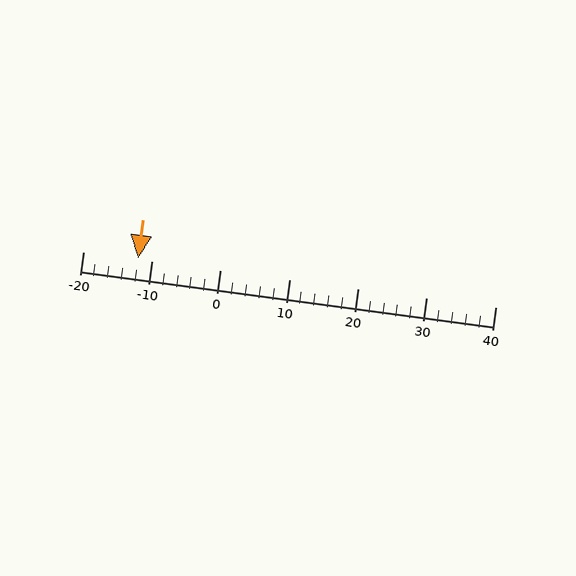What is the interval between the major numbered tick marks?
The major tick marks are spaced 10 units apart.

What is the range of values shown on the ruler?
The ruler shows values from -20 to 40.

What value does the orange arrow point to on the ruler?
The orange arrow points to approximately -12.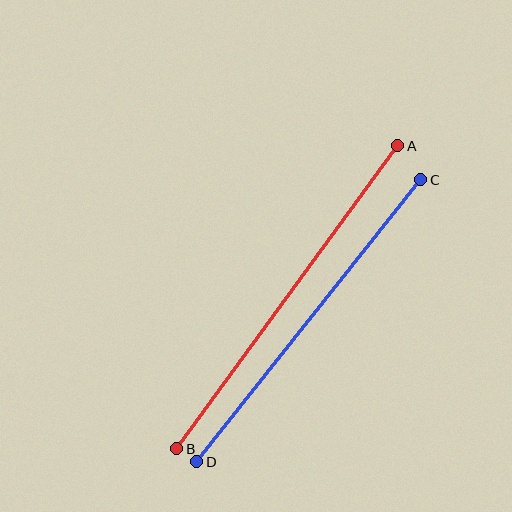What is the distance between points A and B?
The distance is approximately 375 pixels.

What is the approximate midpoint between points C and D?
The midpoint is at approximately (309, 321) pixels.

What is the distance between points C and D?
The distance is approximately 360 pixels.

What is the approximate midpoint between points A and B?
The midpoint is at approximately (287, 297) pixels.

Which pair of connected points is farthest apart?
Points A and B are farthest apart.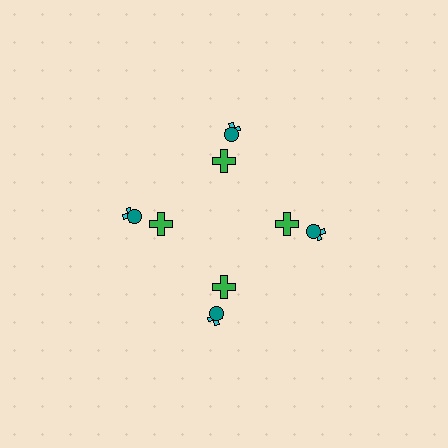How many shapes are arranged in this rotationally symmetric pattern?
There are 12 shapes, arranged in 4 groups of 3.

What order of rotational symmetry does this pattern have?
This pattern has 4-fold rotational symmetry.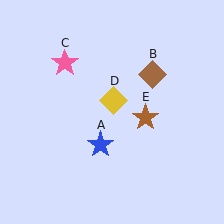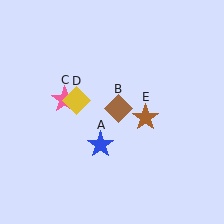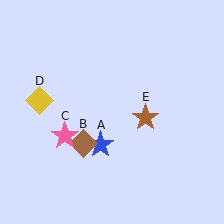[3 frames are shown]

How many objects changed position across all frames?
3 objects changed position: brown diamond (object B), pink star (object C), yellow diamond (object D).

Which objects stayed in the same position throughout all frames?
Blue star (object A) and brown star (object E) remained stationary.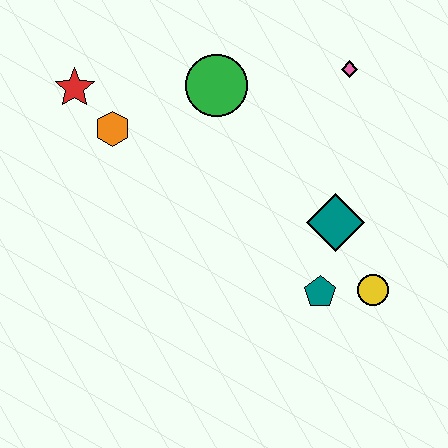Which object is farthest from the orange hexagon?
The yellow circle is farthest from the orange hexagon.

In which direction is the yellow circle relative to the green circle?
The yellow circle is below the green circle.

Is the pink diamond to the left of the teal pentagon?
No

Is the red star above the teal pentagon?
Yes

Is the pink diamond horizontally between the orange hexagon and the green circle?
No